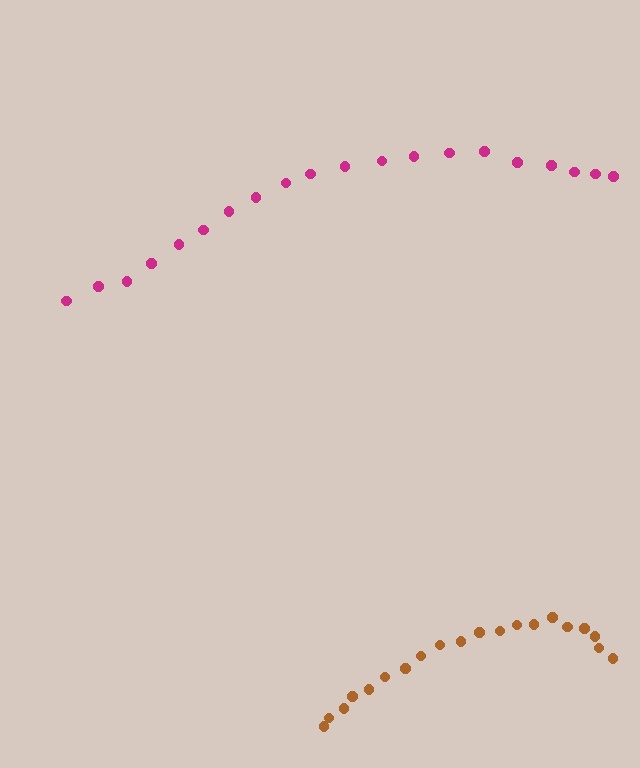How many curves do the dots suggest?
There are 2 distinct paths.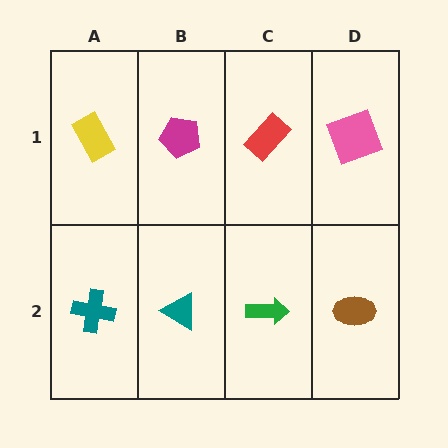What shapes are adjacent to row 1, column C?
A green arrow (row 2, column C), a magenta pentagon (row 1, column B), a pink square (row 1, column D).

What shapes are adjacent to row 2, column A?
A yellow rectangle (row 1, column A), a teal triangle (row 2, column B).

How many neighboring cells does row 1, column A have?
2.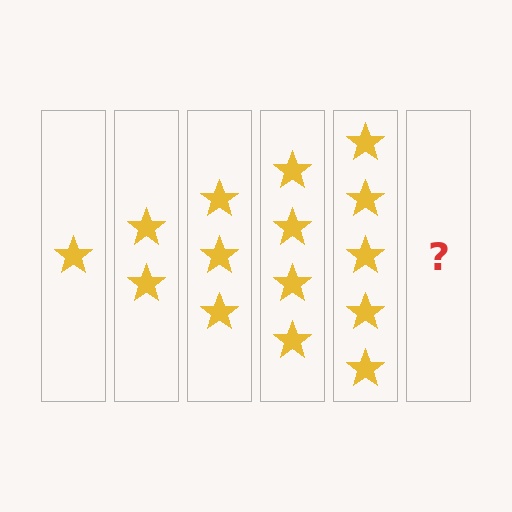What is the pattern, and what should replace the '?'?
The pattern is that each step adds one more star. The '?' should be 6 stars.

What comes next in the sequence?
The next element should be 6 stars.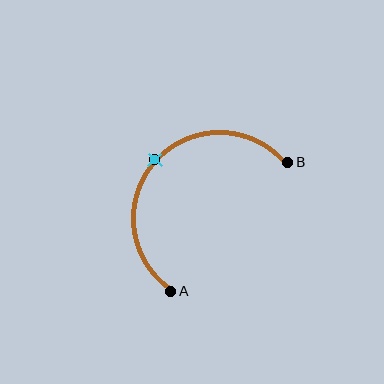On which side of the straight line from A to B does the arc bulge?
The arc bulges above and to the left of the straight line connecting A and B.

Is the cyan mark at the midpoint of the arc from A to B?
Yes. The cyan mark lies on the arc at equal arc-length from both A and B — it is the arc midpoint.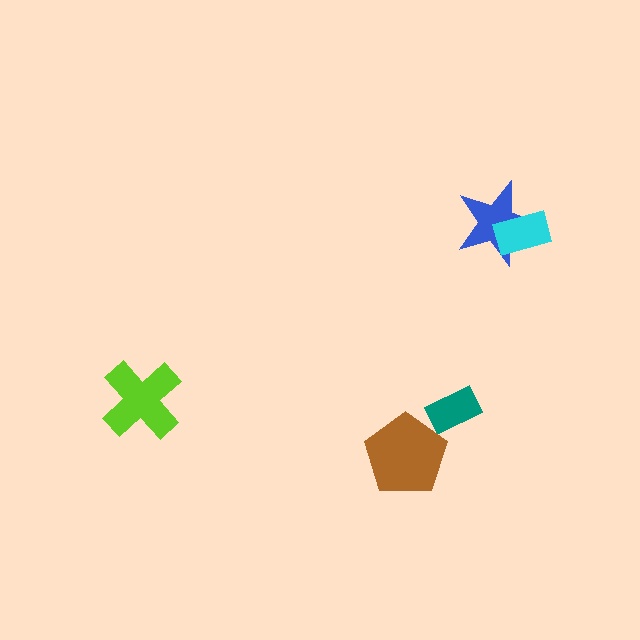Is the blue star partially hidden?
Yes, it is partially covered by another shape.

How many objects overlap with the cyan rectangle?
1 object overlaps with the cyan rectangle.